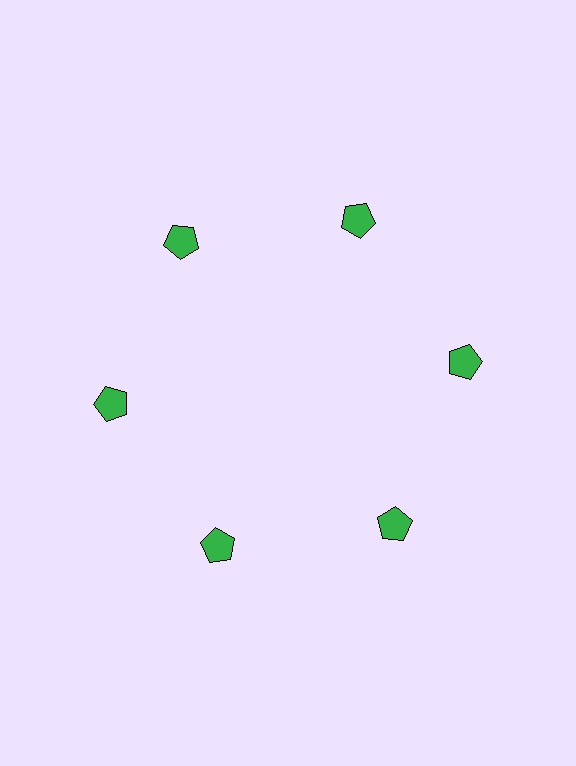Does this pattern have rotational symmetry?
Yes, this pattern has 6-fold rotational symmetry. It looks the same after rotating 60 degrees around the center.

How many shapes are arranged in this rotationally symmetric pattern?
There are 6 shapes, arranged in 6 groups of 1.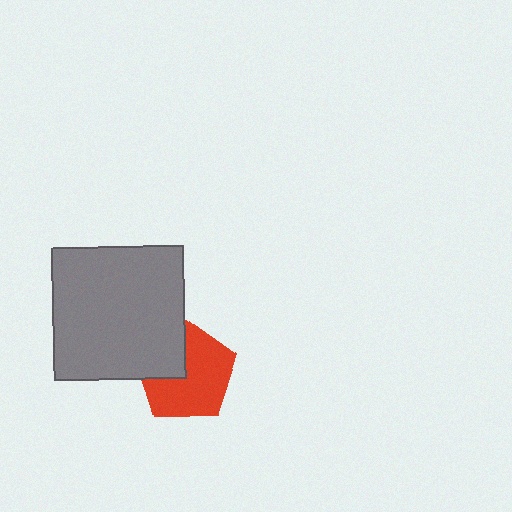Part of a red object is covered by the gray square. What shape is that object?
It is a pentagon.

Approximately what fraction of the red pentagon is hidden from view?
Roughly 30% of the red pentagon is hidden behind the gray square.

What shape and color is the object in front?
The object in front is a gray square.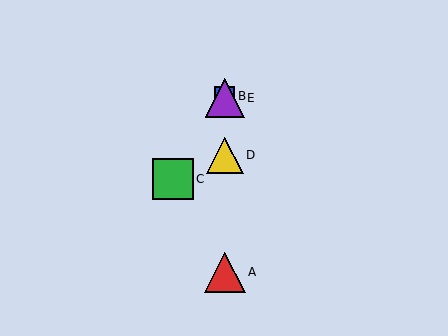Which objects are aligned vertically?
Objects A, B, D, E are aligned vertically.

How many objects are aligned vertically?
4 objects (A, B, D, E) are aligned vertically.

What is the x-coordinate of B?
Object B is at x≈225.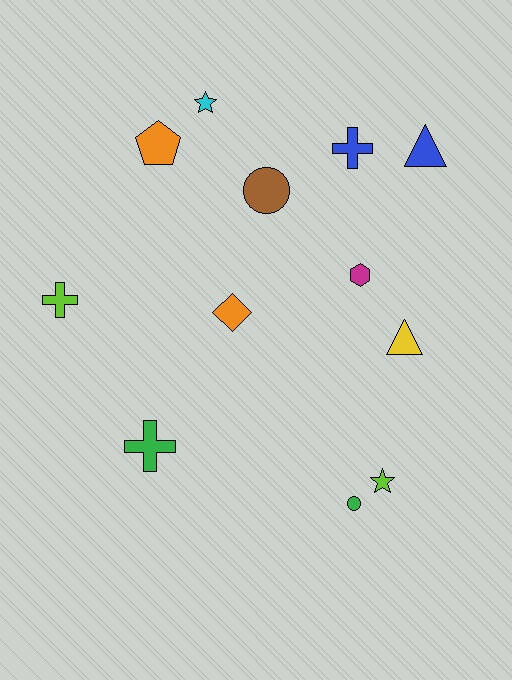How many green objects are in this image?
There are 2 green objects.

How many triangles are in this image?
There are 2 triangles.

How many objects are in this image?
There are 12 objects.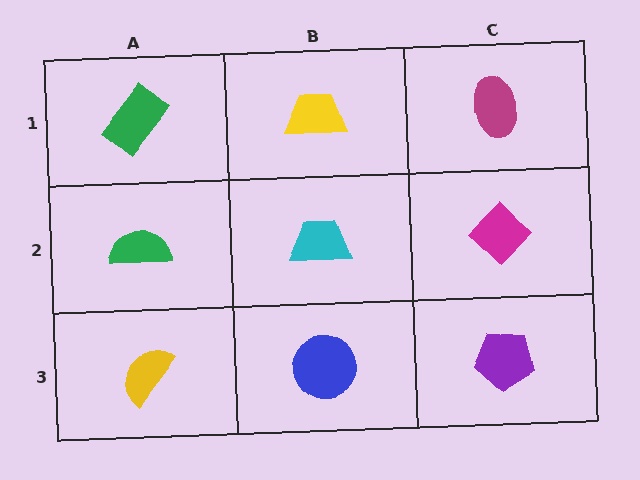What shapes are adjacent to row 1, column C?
A magenta diamond (row 2, column C), a yellow trapezoid (row 1, column B).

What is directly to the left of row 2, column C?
A cyan trapezoid.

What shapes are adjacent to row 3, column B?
A cyan trapezoid (row 2, column B), a yellow semicircle (row 3, column A), a purple pentagon (row 3, column C).